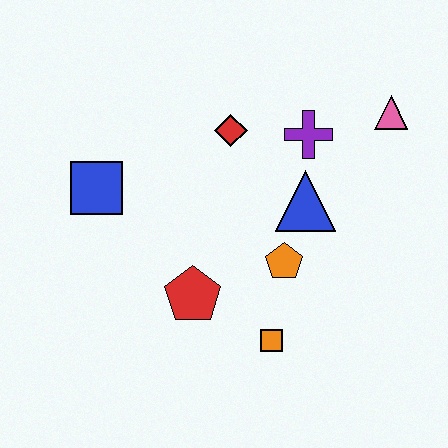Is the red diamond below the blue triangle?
No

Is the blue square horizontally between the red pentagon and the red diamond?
No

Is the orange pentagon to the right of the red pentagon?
Yes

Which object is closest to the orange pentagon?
The blue triangle is closest to the orange pentagon.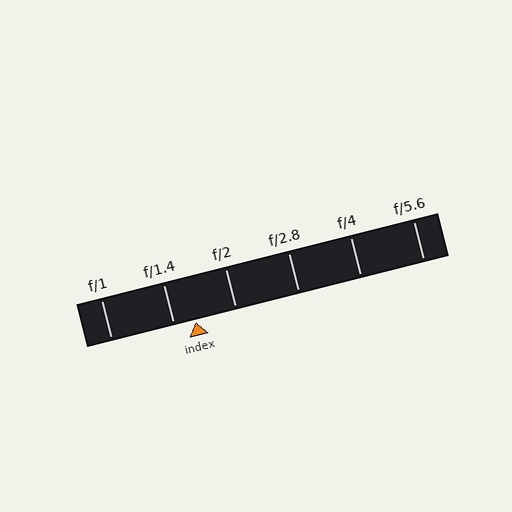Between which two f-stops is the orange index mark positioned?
The index mark is between f/1.4 and f/2.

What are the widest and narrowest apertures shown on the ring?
The widest aperture shown is f/1 and the narrowest is f/5.6.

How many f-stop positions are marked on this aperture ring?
There are 6 f-stop positions marked.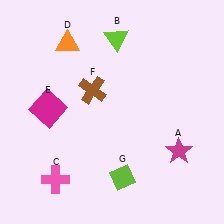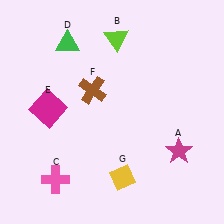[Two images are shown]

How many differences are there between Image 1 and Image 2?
There are 2 differences between the two images.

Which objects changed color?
D changed from orange to green. G changed from lime to yellow.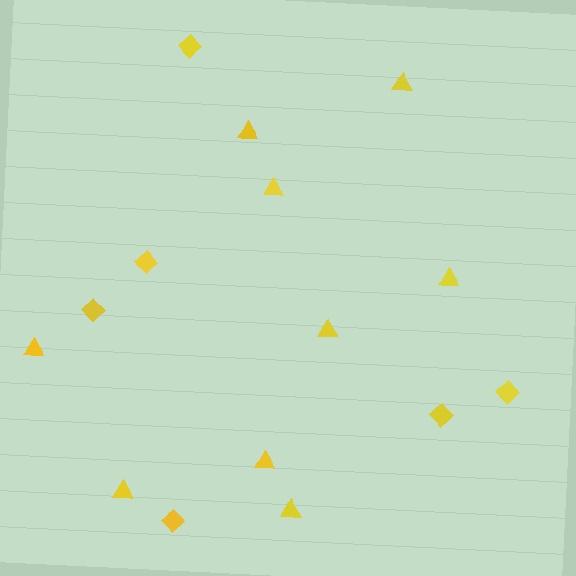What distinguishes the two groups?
There are 2 groups: one group of diamonds (6) and one group of triangles (9).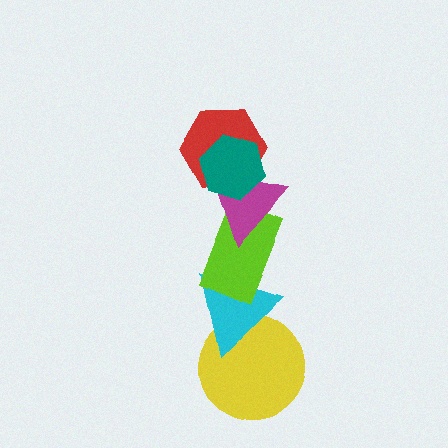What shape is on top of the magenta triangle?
The red hexagon is on top of the magenta triangle.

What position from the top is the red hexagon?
The red hexagon is 2nd from the top.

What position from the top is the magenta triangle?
The magenta triangle is 3rd from the top.